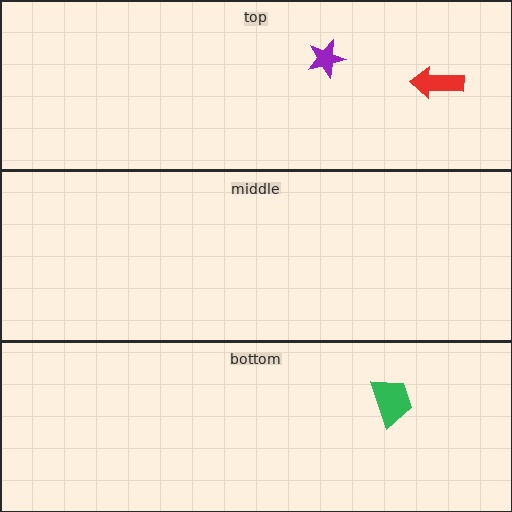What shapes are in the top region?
The purple star, the red arrow.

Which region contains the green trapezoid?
The bottom region.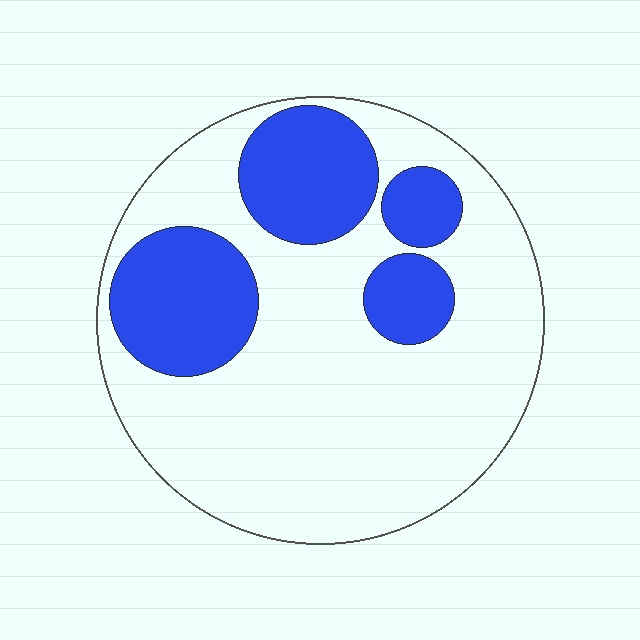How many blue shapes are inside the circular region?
4.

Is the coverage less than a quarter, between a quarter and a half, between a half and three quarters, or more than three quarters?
Between a quarter and a half.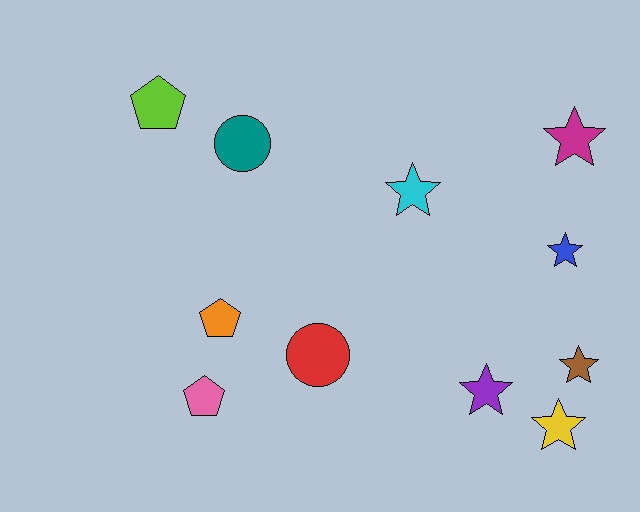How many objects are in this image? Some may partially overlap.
There are 11 objects.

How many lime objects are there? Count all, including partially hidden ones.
There is 1 lime object.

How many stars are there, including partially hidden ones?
There are 6 stars.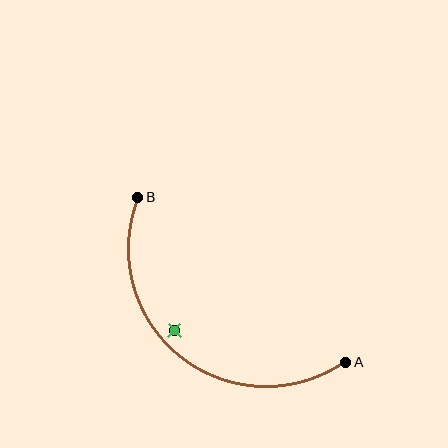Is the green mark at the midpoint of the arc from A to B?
No — the green mark does not lie on the arc at all. It sits slightly inside the curve.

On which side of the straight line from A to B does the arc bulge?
The arc bulges below and to the left of the straight line connecting A and B.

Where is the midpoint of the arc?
The arc midpoint is the point on the curve farthest from the straight line joining A and B. It sits below and to the left of that line.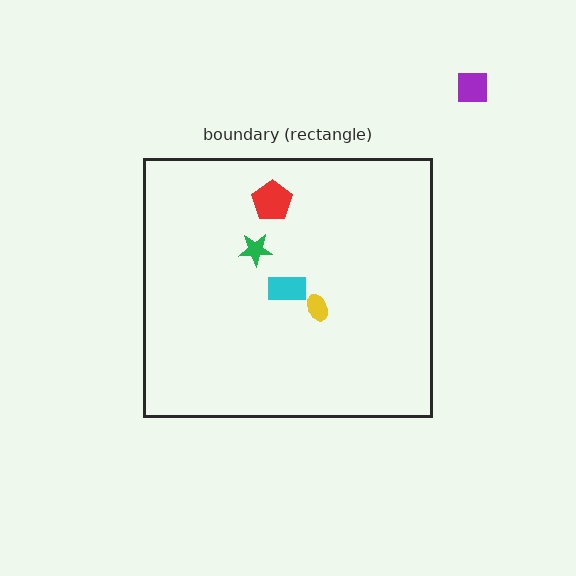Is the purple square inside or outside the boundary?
Outside.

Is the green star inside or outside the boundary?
Inside.